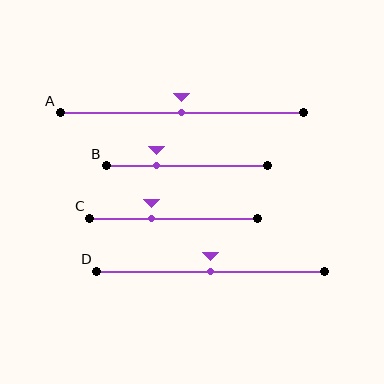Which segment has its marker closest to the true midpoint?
Segment A has its marker closest to the true midpoint.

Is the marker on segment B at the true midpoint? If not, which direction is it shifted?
No, the marker on segment B is shifted to the left by about 19% of the segment length.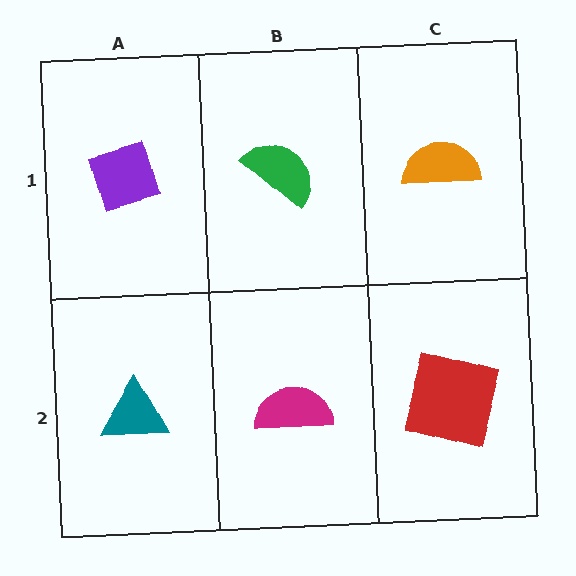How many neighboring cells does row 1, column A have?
2.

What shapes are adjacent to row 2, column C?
An orange semicircle (row 1, column C), a magenta semicircle (row 2, column B).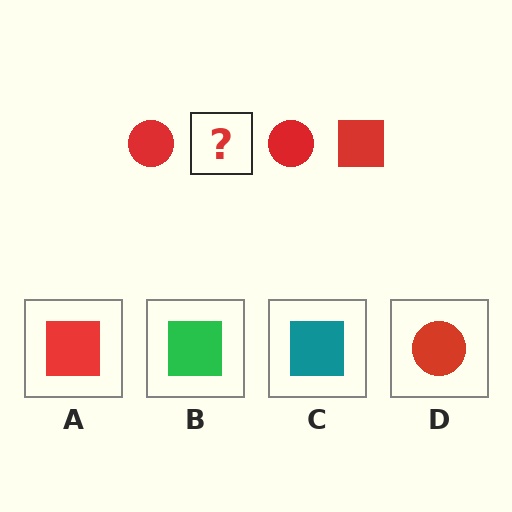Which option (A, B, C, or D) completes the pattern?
A.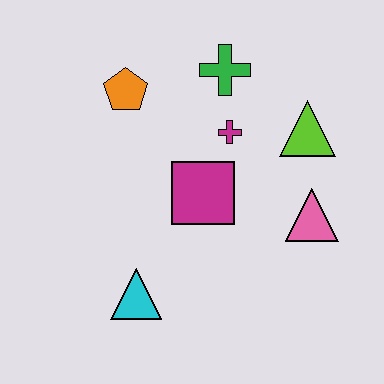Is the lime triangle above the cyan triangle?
Yes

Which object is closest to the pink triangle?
The lime triangle is closest to the pink triangle.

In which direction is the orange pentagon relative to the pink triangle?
The orange pentagon is to the left of the pink triangle.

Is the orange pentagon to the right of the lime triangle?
No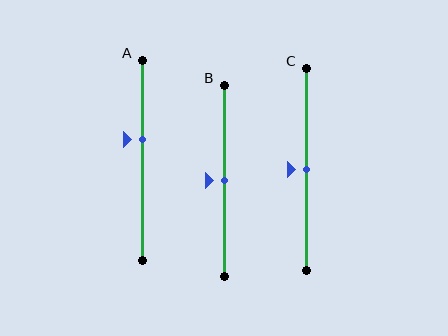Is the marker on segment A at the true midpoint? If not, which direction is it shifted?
No, the marker on segment A is shifted upward by about 10% of the segment length.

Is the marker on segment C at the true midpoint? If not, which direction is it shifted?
Yes, the marker on segment C is at the true midpoint.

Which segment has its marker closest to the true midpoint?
Segment B has its marker closest to the true midpoint.